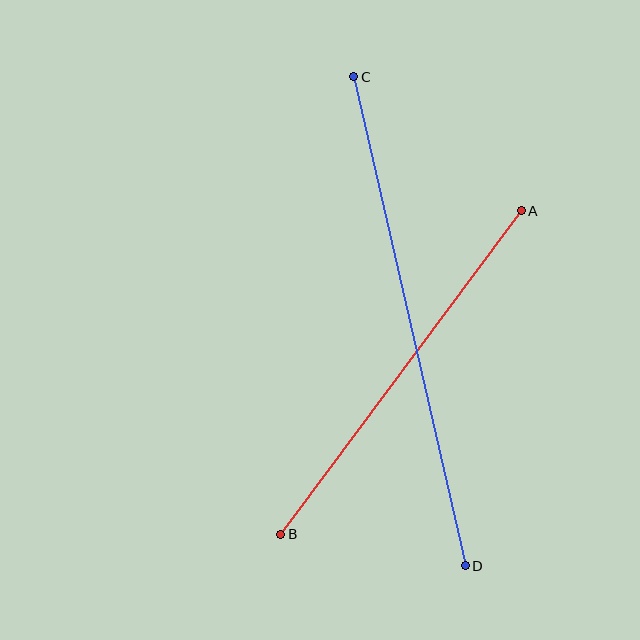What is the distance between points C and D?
The distance is approximately 501 pixels.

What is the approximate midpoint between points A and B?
The midpoint is at approximately (401, 373) pixels.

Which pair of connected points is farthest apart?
Points C and D are farthest apart.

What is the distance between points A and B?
The distance is approximately 403 pixels.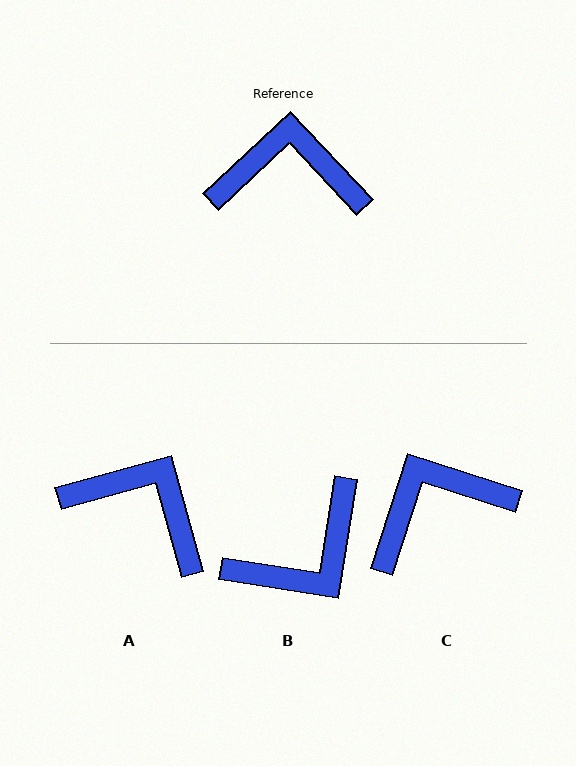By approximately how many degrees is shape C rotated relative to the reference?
Approximately 29 degrees counter-clockwise.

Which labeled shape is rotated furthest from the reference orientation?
B, about 142 degrees away.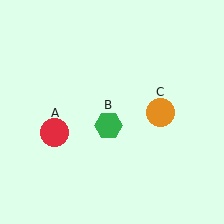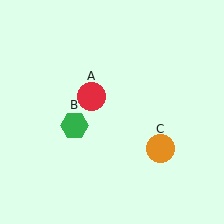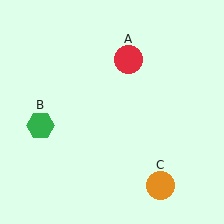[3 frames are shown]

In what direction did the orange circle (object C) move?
The orange circle (object C) moved down.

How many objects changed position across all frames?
3 objects changed position: red circle (object A), green hexagon (object B), orange circle (object C).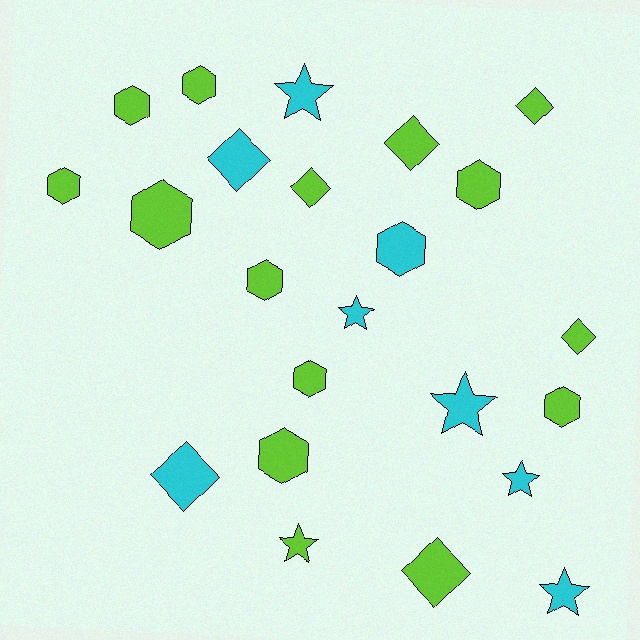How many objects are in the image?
There are 23 objects.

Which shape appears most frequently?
Hexagon, with 10 objects.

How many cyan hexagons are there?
There is 1 cyan hexagon.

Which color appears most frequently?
Lime, with 15 objects.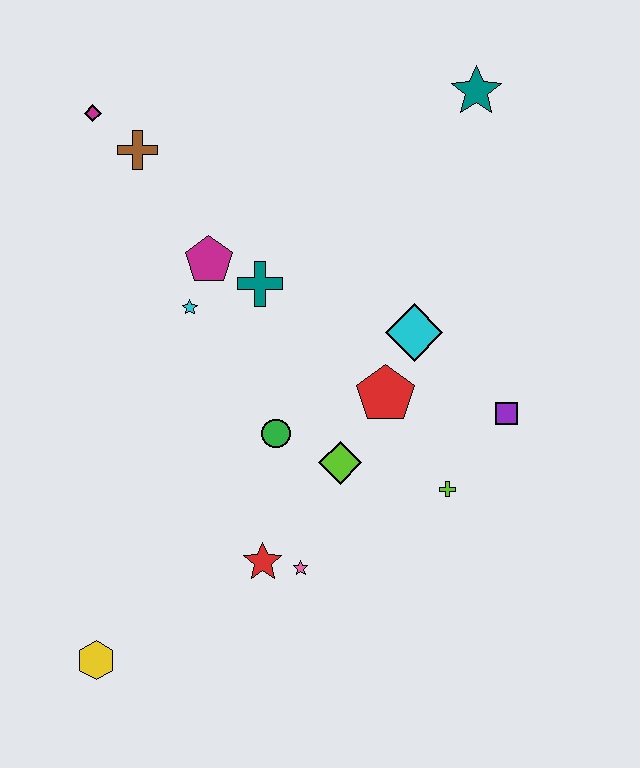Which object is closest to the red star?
The pink star is closest to the red star.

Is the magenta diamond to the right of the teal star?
No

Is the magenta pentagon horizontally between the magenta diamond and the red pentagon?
Yes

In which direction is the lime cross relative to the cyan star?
The lime cross is to the right of the cyan star.